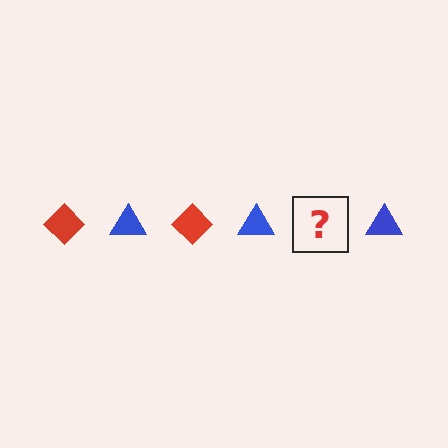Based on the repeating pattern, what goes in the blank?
The blank should be a red diamond.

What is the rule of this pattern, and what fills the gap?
The rule is that the pattern alternates between red diamond and blue triangle. The gap should be filled with a red diamond.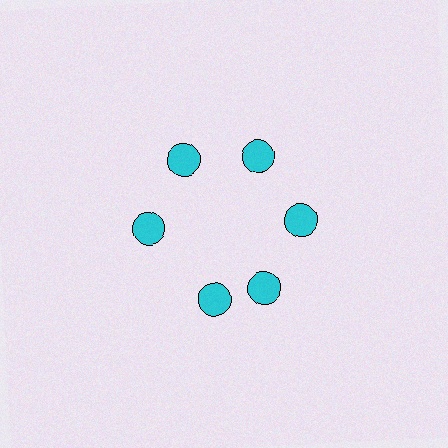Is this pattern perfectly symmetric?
No. The 6 cyan circles are arranged in a ring, but one element near the 7 o'clock position is rotated out of alignment along the ring, breaking the 6-fold rotational symmetry.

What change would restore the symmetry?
The symmetry would be restored by rotating it back into even spacing with its neighbors so that all 6 circles sit at equal angles and equal distance from the center.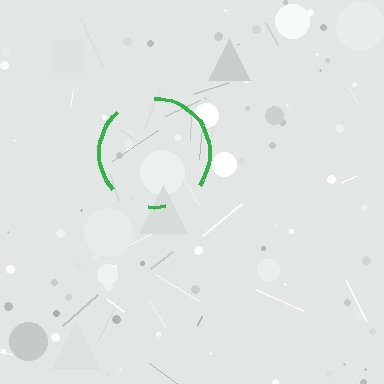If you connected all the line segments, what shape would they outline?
They would outline a circle.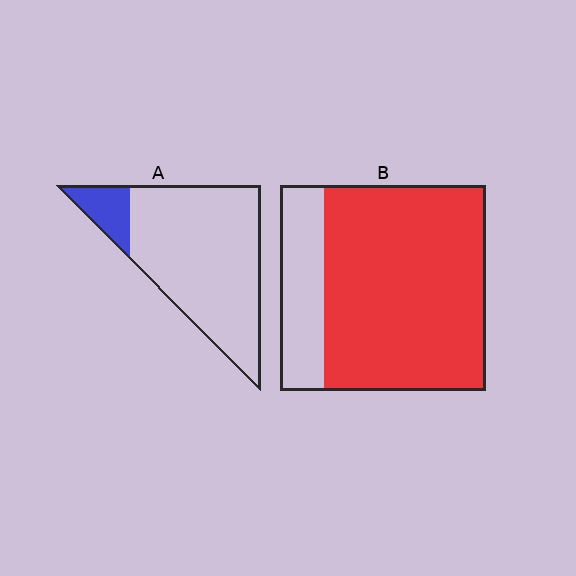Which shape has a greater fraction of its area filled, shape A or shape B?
Shape B.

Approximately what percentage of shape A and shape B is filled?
A is approximately 15% and B is approximately 80%.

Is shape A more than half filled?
No.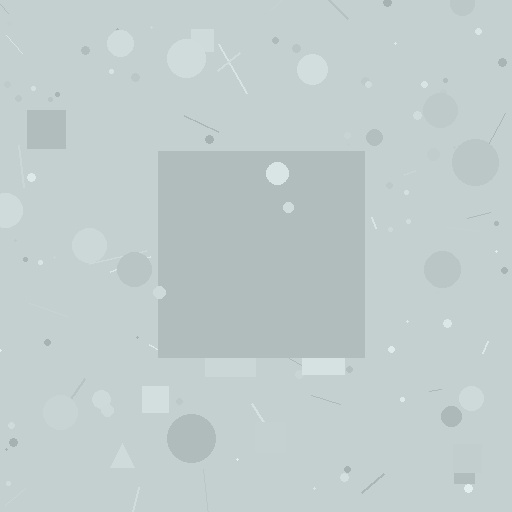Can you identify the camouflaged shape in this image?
The camouflaged shape is a square.